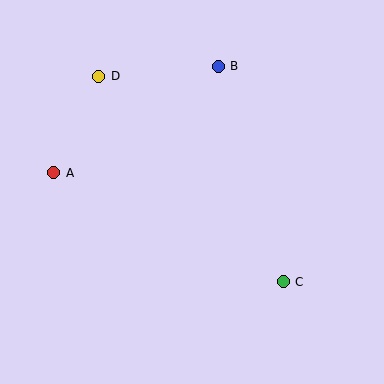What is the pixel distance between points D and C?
The distance between D and C is 276 pixels.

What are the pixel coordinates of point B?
Point B is at (218, 66).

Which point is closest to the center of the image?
Point C at (283, 282) is closest to the center.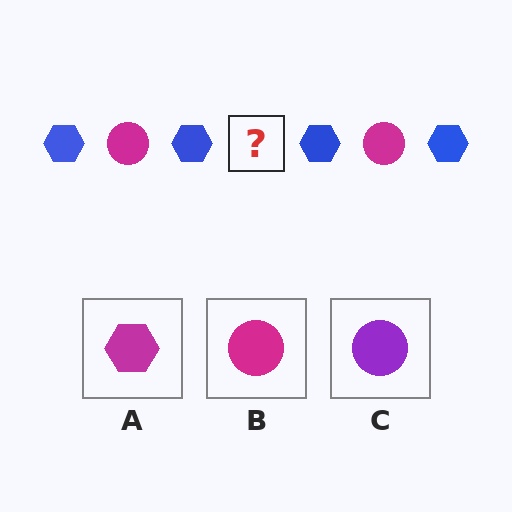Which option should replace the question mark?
Option B.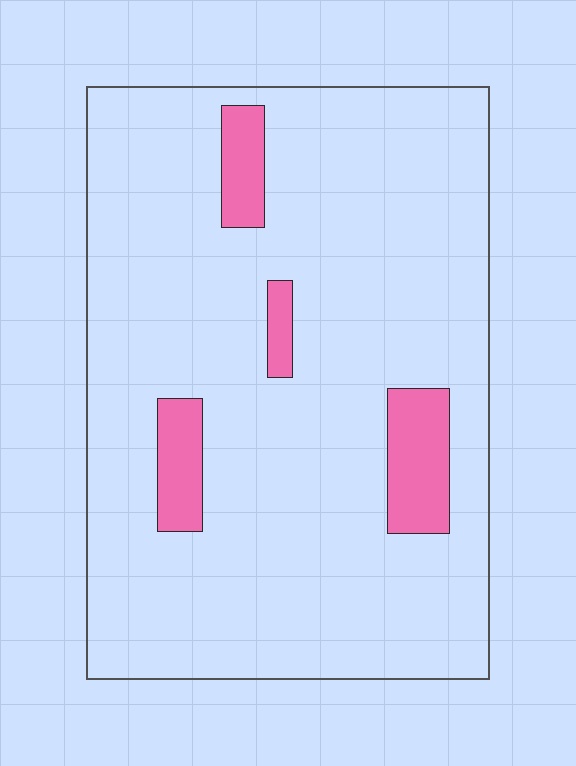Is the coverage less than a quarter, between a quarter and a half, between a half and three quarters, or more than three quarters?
Less than a quarter.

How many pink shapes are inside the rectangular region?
4.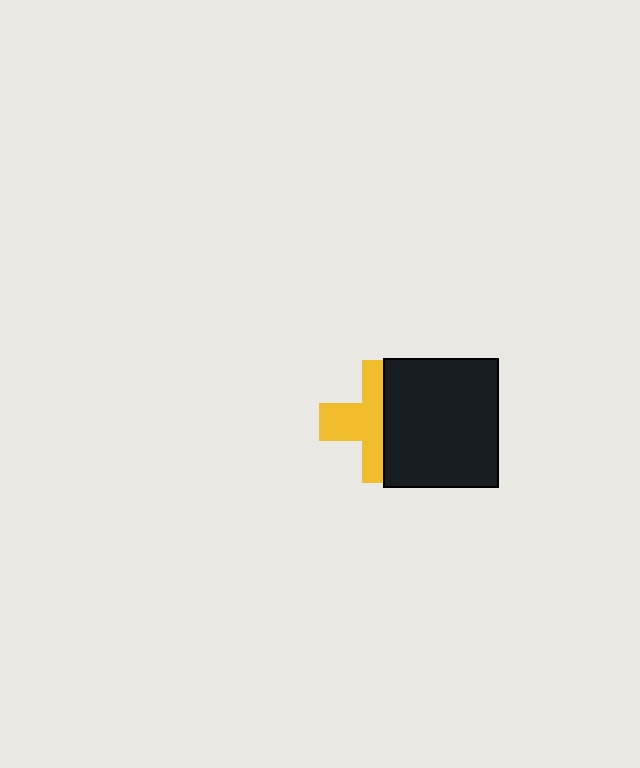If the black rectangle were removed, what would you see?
You would see the complete yellow cross.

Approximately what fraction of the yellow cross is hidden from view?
Roughly 45% of the yellow cross is hidden behind the black rectangle.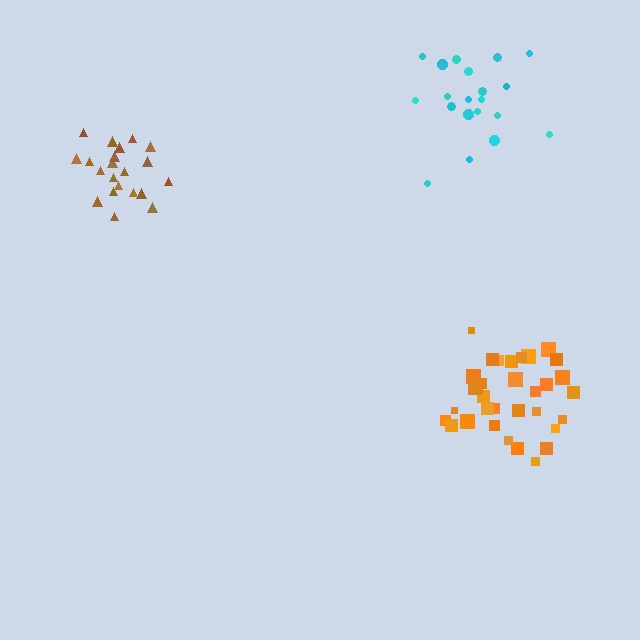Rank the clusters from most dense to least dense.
brown, orange, cyan.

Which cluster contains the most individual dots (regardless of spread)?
Orange (33).